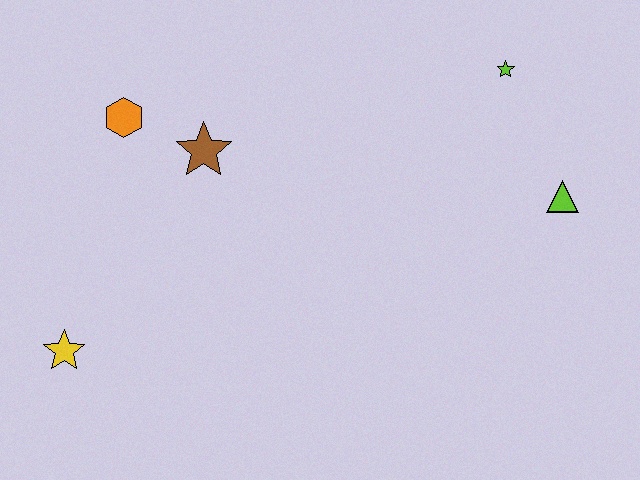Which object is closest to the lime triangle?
The lime star is closest to the lime triangle.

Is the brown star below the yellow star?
No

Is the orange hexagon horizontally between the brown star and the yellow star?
Yes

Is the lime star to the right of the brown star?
Yes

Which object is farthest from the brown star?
The lime triangle is farthest from the brown star.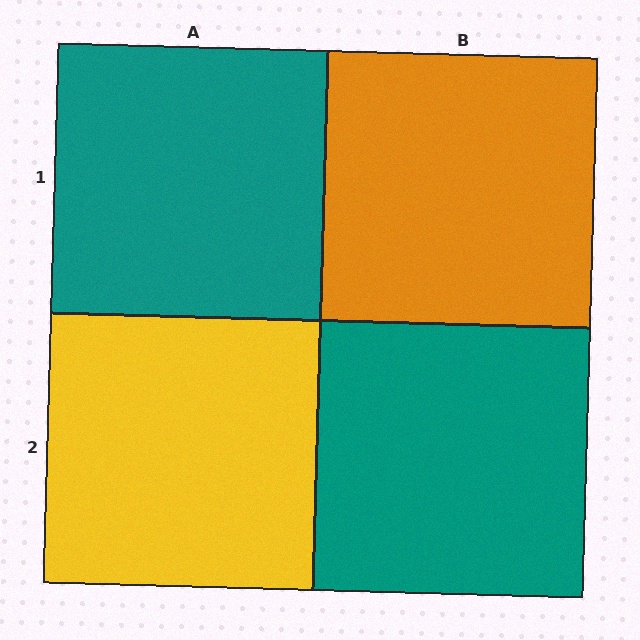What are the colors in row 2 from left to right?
Yellow, teal.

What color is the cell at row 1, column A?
Teal.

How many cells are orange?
1 cell is orange.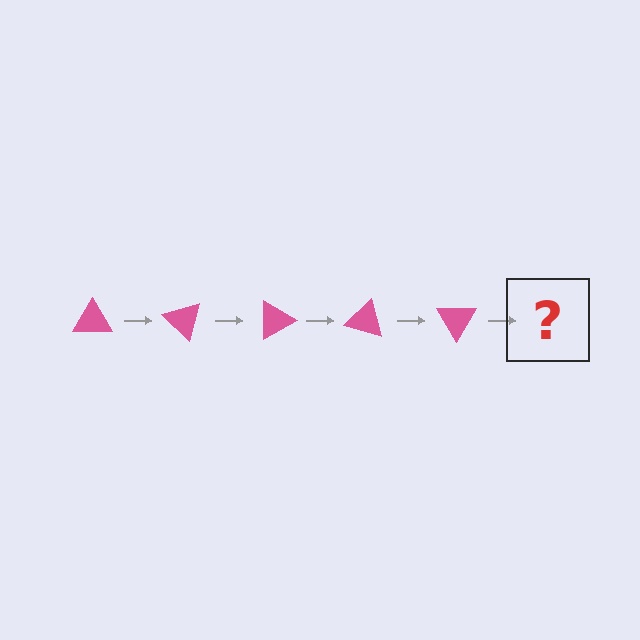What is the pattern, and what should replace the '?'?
The pattern is that the triangle rotates 45 degrees each step. The '?' should be a pink triangle rotated 225 degrees.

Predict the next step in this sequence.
The next step is a pink triangle rotated 225 degrees.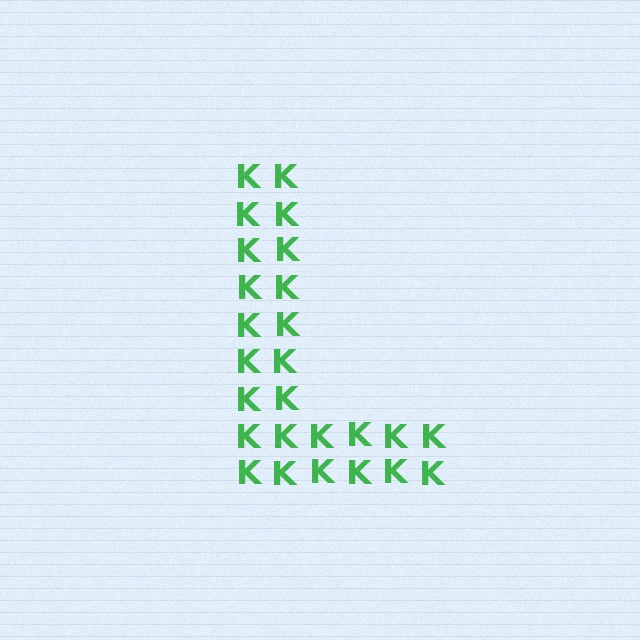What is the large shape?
The large shape is the letter L.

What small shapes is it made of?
It is made of small letter K's.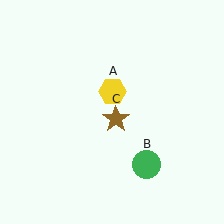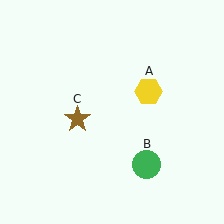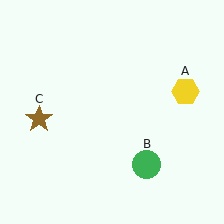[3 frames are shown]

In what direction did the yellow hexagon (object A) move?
The yellow hexagon (object A) moved right.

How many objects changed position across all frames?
2 objects changed position: yellow hexagon (object A), brown star (object C).